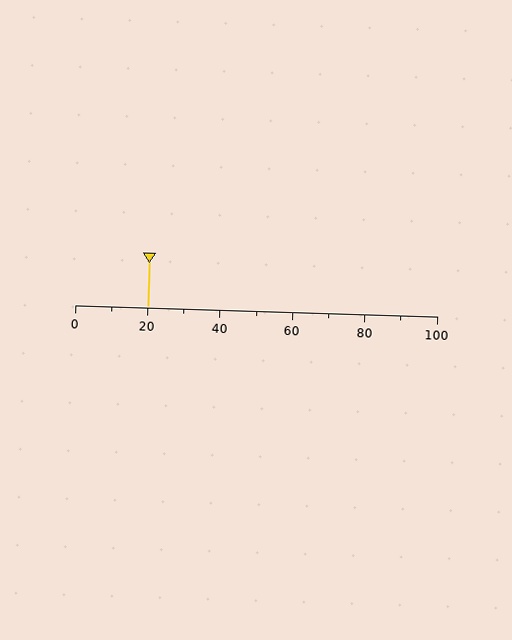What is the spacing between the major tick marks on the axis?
The major ticks are spaced 20 apart.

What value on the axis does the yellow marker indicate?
The marker indicates approximately 20.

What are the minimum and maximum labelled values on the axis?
The axis runs from 0 to 100.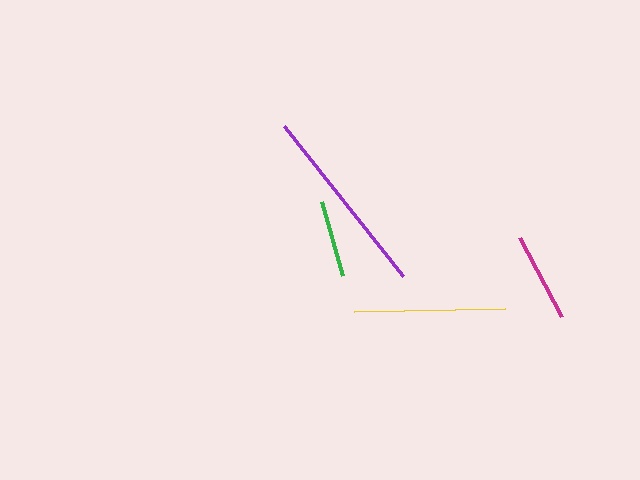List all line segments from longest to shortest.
From longest to shortest: purple, yellow, magenta, green.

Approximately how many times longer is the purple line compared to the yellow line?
The purple line is approximately 1.3 times the length of the yellow line.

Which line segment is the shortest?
The green line is the shortest at approximately 77 pixels.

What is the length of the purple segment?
The purple segment is approximately 192 pixels long.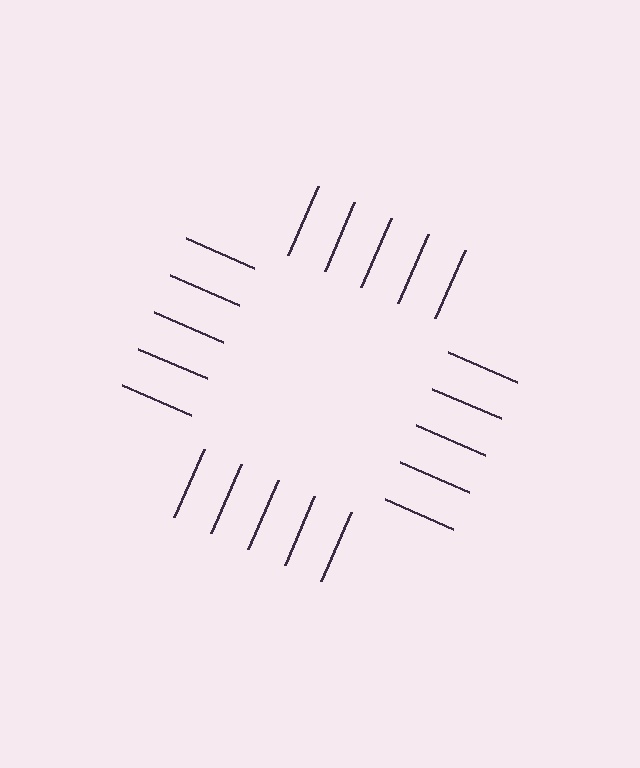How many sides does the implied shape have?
4 sides — the line-ends trace a square.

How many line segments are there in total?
20 — 5 along each of the 4 edges.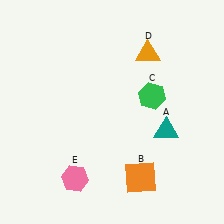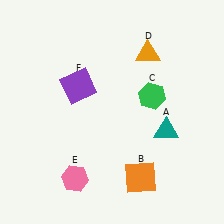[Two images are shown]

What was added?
A purple square (F) was added in Image 2.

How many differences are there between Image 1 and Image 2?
There is 1 difference between the two images.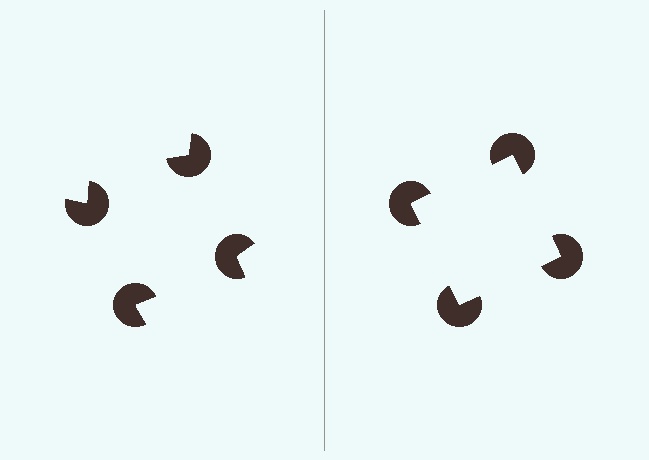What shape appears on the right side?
An illusory square.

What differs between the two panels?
The pac-man discs are positioned identically on both sides; only the wedge orientations differ. On the right they align to a square; on the left they are misaligned.